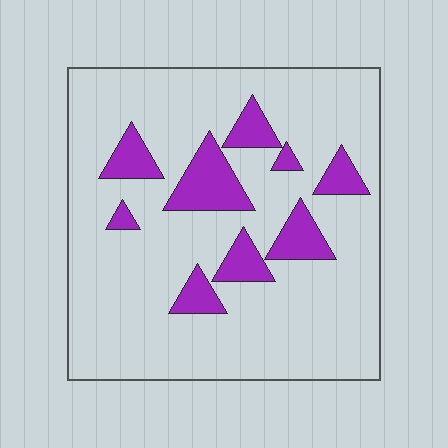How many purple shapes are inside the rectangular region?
9.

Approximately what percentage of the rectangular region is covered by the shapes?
Approximately 15%.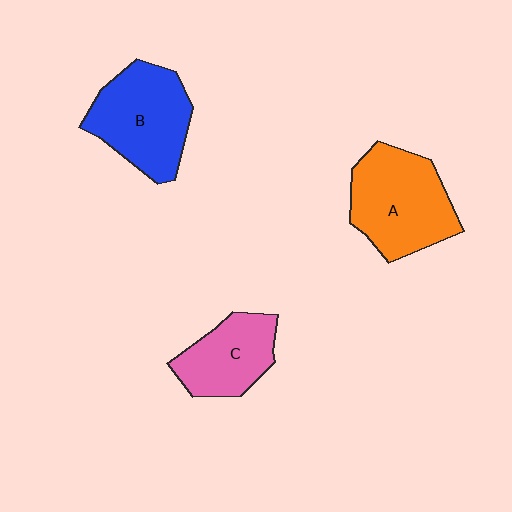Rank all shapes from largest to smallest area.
From largest to smallest: A (orange), B (blue), C (pink).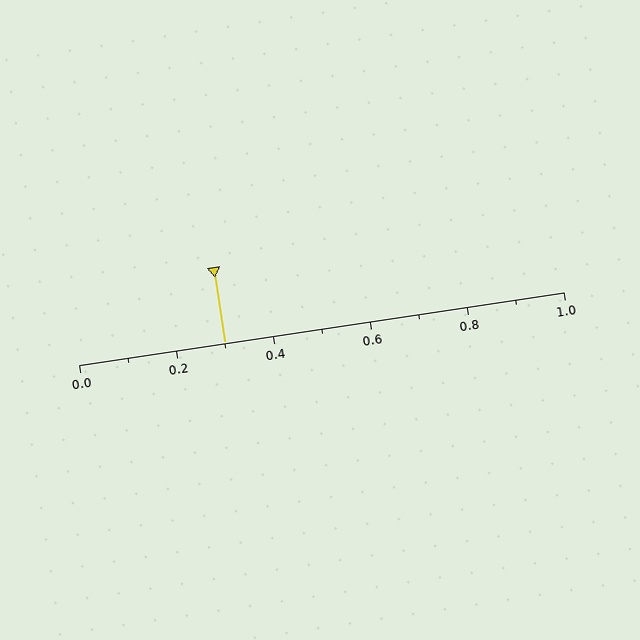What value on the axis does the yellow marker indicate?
The marker indicates approximately 0.3.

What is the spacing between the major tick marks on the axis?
The major ticks are spaced 0.2 apart.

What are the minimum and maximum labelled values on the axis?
The axis runs from 0.0 to 1.0.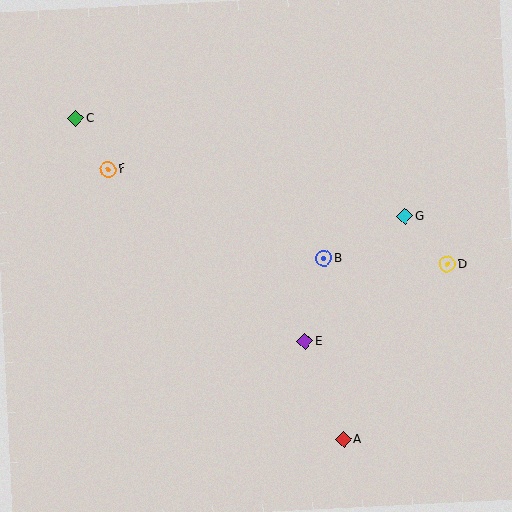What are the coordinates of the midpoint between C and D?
The midpoint between C and D is at (261, 191).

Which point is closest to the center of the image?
Point B at (324, 258) is closest to the center.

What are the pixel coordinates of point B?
Point B is at (324, 258).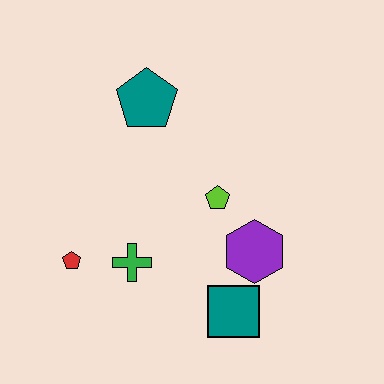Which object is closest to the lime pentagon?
The purple hexagon is closest to the lime pentagon.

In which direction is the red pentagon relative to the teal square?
The red pentagon is to the left of the teal square.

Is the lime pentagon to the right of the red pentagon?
Yes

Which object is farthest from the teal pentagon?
The teal square is farthest from the teal pentagon.